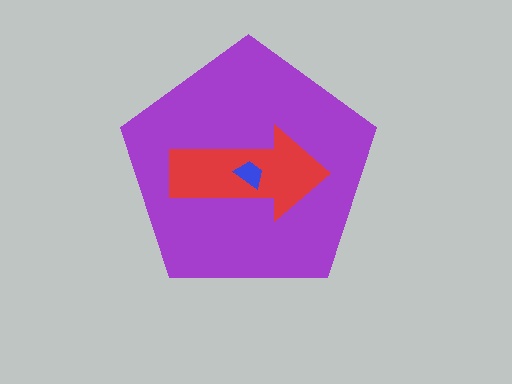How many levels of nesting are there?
3.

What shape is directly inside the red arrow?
The blue trapezoid.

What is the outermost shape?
The purple pentagon.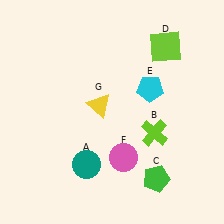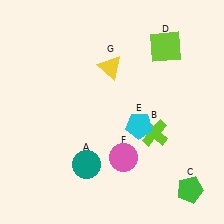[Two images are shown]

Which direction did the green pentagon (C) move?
The green pentagon (C) moved right.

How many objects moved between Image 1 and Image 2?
3 objects moved between the two images.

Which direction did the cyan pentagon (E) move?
The cyan pentagon (E) moved down.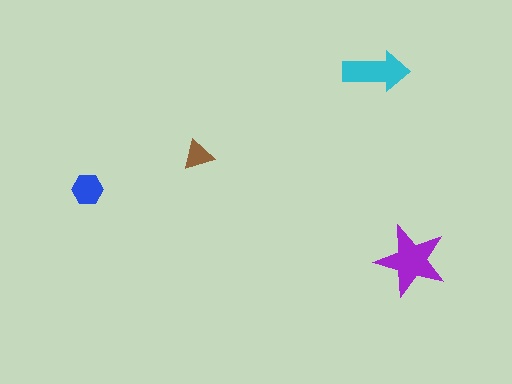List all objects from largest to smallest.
The purple star, the cyan arrow, the blue hexagon, the brown triangle.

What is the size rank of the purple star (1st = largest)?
1st.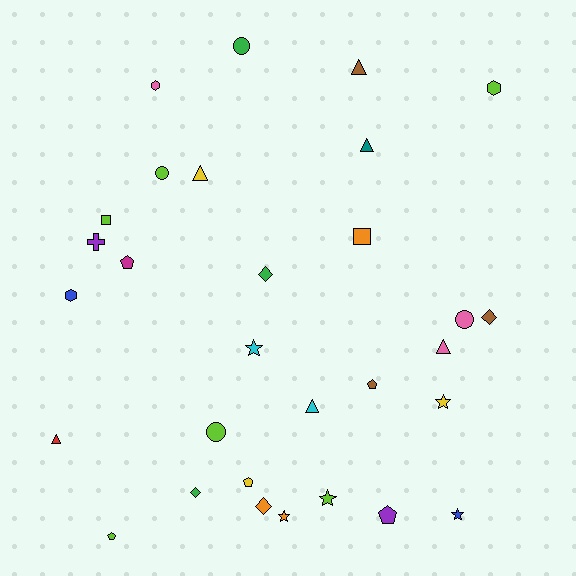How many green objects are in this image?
There are 3 green objects.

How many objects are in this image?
There are 30 objects.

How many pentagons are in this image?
There are 5 pentagons.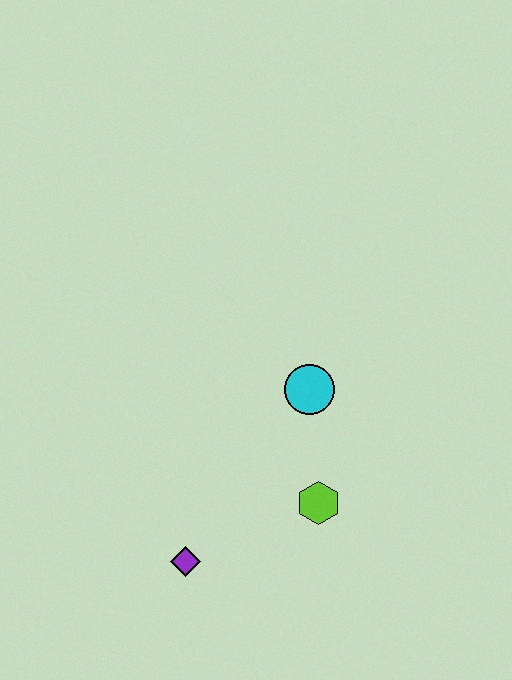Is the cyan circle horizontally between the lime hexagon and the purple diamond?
Yes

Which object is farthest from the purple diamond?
The cyan circle is farthest from the purple diamond.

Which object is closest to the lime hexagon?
The cyan circle is closest to the lime hexagon.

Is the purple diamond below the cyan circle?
Yes